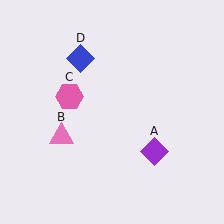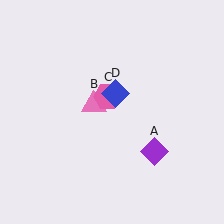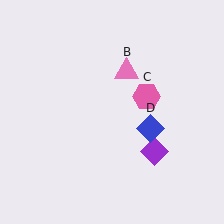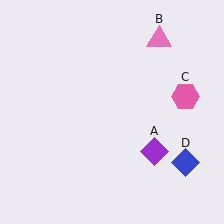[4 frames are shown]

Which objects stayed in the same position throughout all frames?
Purple diamond (object A) remained stationary.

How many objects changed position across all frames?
3 objects changed position: pink triangle (object B), pink hexagon (object C), blue diamond (object D).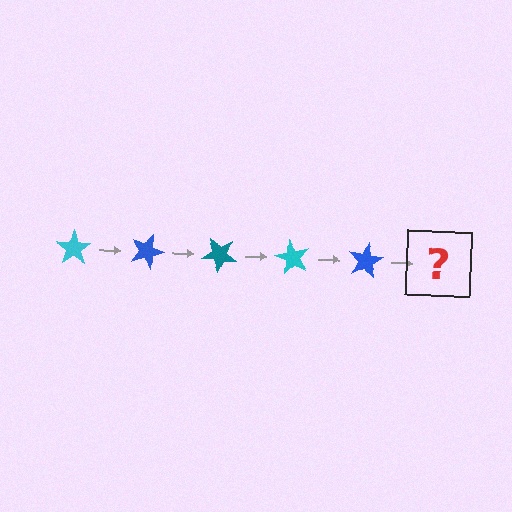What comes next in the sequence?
The next element should be a teal star, rotated 100 degrees from the start.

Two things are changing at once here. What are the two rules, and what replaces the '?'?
The two rules are that it rotates 20 degrees each step and the color cycles through cyan, blue, and teal. The '?' should be a teal star, rotated 100 degrees from the start.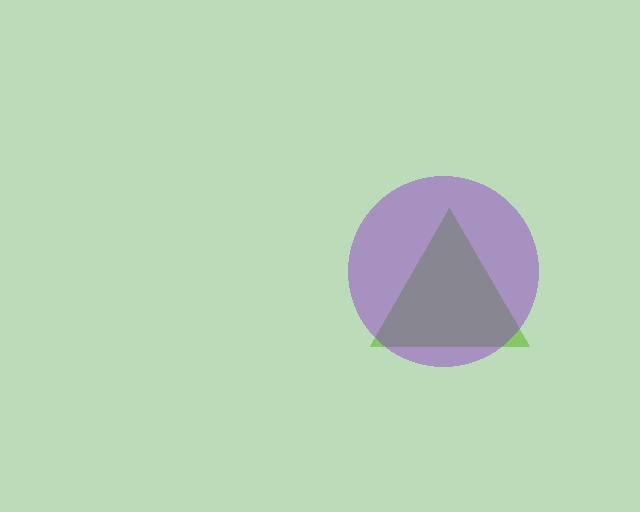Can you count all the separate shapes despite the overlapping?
Yes, there are 2 separate shapes.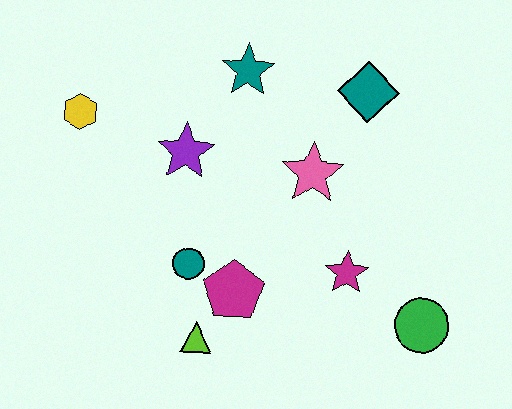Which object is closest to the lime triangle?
The magenta pentagon is closest to the lime triangle.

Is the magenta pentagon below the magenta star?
Yes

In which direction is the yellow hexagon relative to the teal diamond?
The yellow hexagon is to the left of the teal diamond.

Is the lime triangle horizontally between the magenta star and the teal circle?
Yes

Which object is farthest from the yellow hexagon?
The green circle is farthest from the yellow hexagon.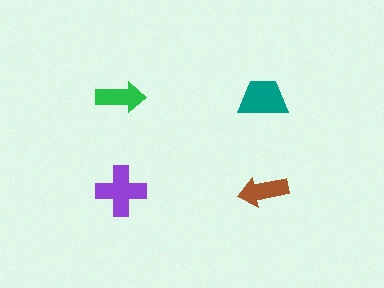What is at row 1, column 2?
A teal trapezoid.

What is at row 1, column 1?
A green arrow.